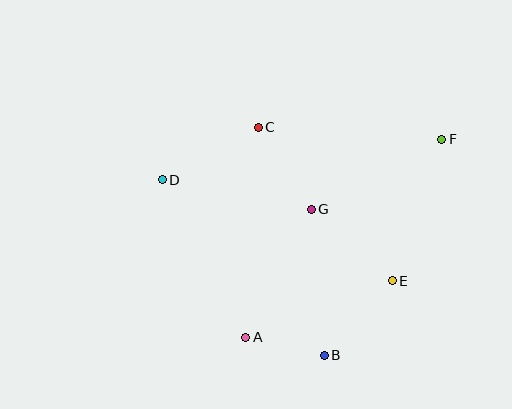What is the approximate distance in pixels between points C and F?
The distance between C and F is approximately 184 pixels.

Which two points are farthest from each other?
Points D and F are farthest from each other.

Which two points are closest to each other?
Points A and B are closest to each other.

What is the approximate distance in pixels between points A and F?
The distance between A and F is approximately 278 pixels.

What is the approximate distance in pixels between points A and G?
The distance between A and G is approximately 144 pixels.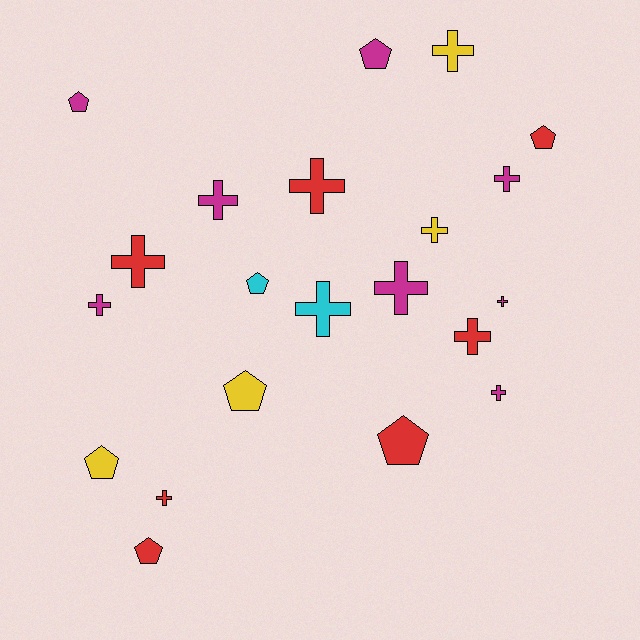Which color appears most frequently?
Magenta, with 8 objects.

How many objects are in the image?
There are 21 objects.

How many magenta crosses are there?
There are 6 magenta crosses.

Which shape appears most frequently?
Cross, with 13 objects.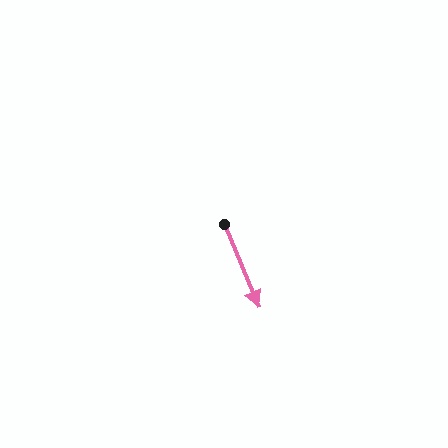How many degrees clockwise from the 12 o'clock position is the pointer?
Approximately 157 degrees.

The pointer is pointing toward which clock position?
Roughly 5 o'clock.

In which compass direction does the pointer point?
Southeast.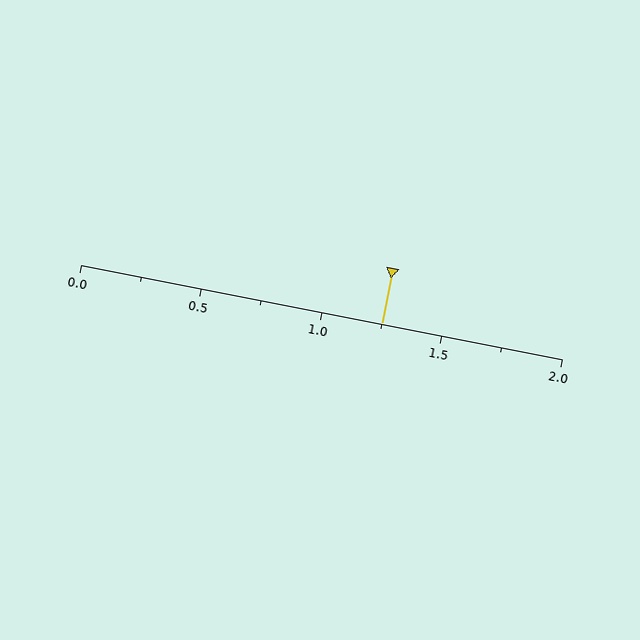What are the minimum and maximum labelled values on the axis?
The axis runs from 0.0 to 2.0.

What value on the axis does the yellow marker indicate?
The marker indicates approximately 1.25.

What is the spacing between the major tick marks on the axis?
The major ticks are spaced 0.5 apart.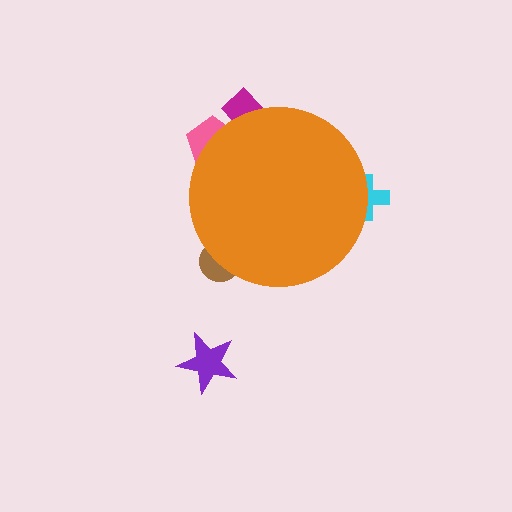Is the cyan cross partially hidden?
Yes, the cyan cross is partially hidden behind the orange circle.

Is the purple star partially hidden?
No, the purple star is fully visible.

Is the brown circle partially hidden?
Yes, the brown circle is partially hidden behind the orange circle.